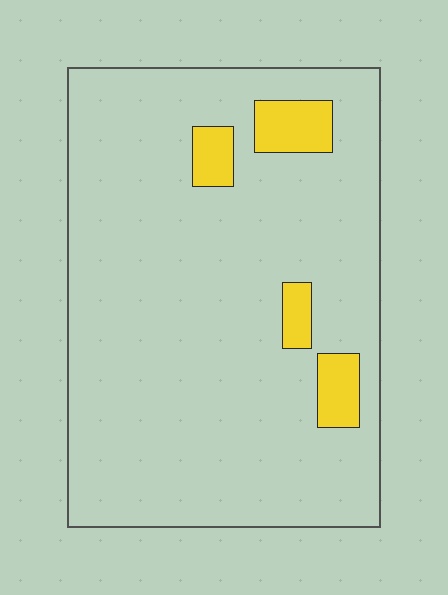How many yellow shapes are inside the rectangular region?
4.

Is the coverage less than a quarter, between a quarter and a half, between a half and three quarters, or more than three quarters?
Less than a quarter.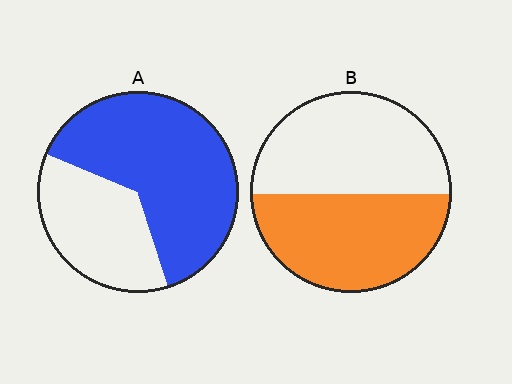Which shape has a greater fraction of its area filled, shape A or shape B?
Shape A.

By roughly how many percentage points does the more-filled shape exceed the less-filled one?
By roughly 15 percentage points (A over B).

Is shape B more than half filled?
Roughly half.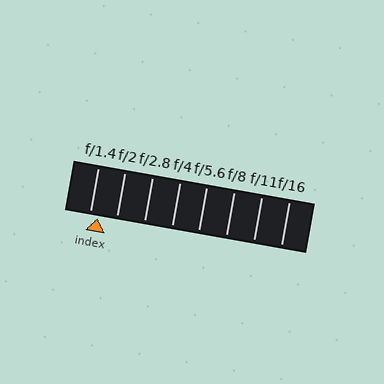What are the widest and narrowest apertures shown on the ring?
The widest aperture shown is f/1.4 and the narrowest is f/16.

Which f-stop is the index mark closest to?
The index mark is closest to f/1.4.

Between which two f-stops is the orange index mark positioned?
The index mark is between f/1.4 and f/2.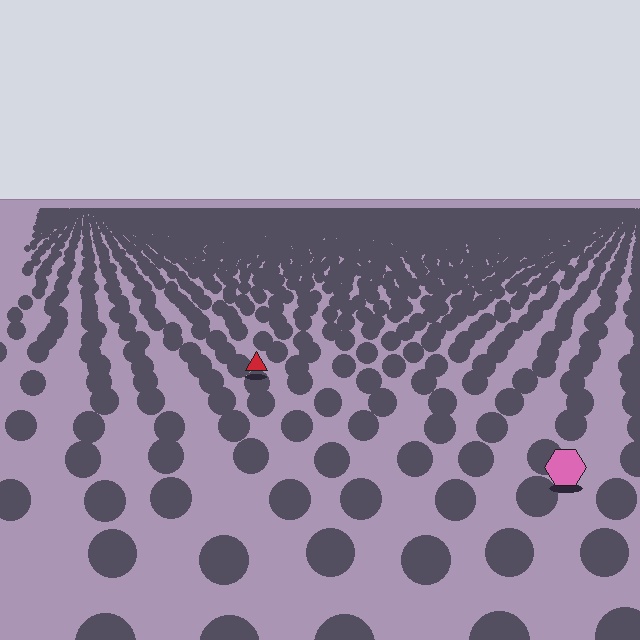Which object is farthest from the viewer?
The red triangle is farthest from the viewer. It appears smaller and the ground texture around it is denser.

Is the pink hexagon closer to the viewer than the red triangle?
Yes. The pink hexagon is closer — you can tell from the texture gradient: the ground texture is coarser near it.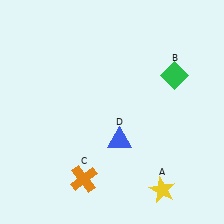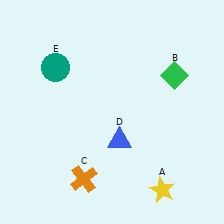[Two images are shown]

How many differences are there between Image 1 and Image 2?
There is 1 difference between the two images.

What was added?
A teal circle (E) was added in Image 2.